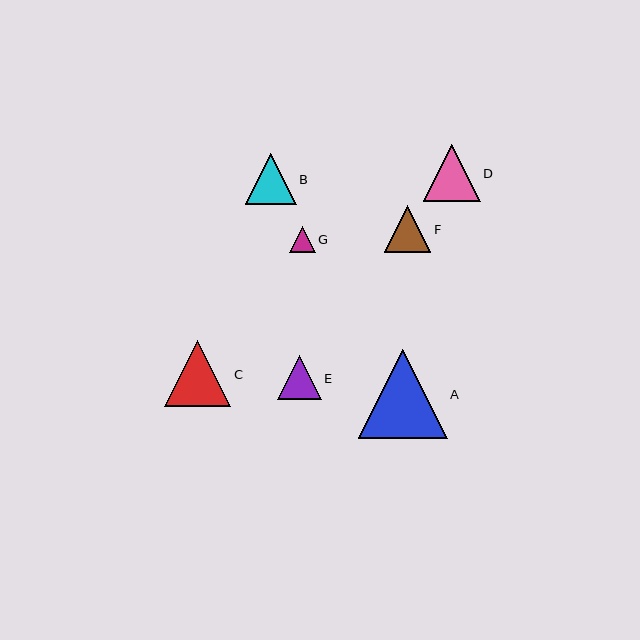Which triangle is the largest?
Triangle A is the largest with a size of approximately 89 pixels.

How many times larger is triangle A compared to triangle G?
Triangle A is approximately 3.4 times the size of triangle G.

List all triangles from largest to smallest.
From largest to smallest: A, C, D, B, F, E, G.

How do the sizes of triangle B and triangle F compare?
Triangle B and triangle F are approximately the same size.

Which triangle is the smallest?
Triangle G is the smallest with a size of approximately 26 pixels.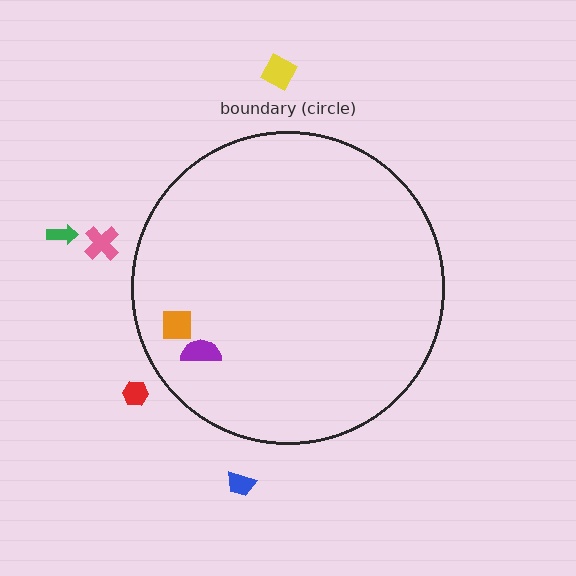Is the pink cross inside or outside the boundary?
Outside.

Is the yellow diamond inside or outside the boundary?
Outside.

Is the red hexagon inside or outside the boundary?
Outside.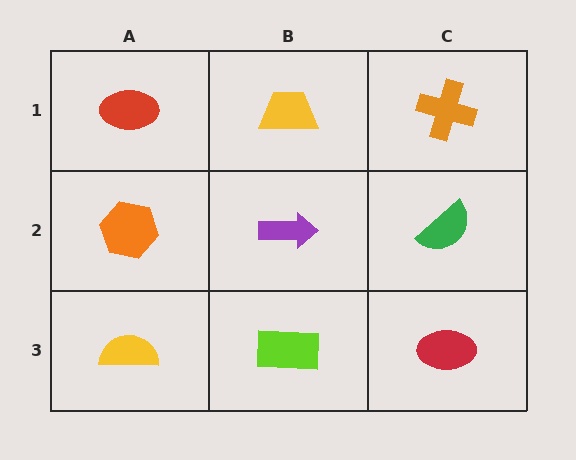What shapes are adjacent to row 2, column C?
An orange cross (row 1, column C), a red ellipse (row 3, column C), a purple arrow (row 2, column B).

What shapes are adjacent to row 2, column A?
A red ellipse (row 1, column A), a yellow semicircle (row 3, column A), a purple arrow (row 2, column B).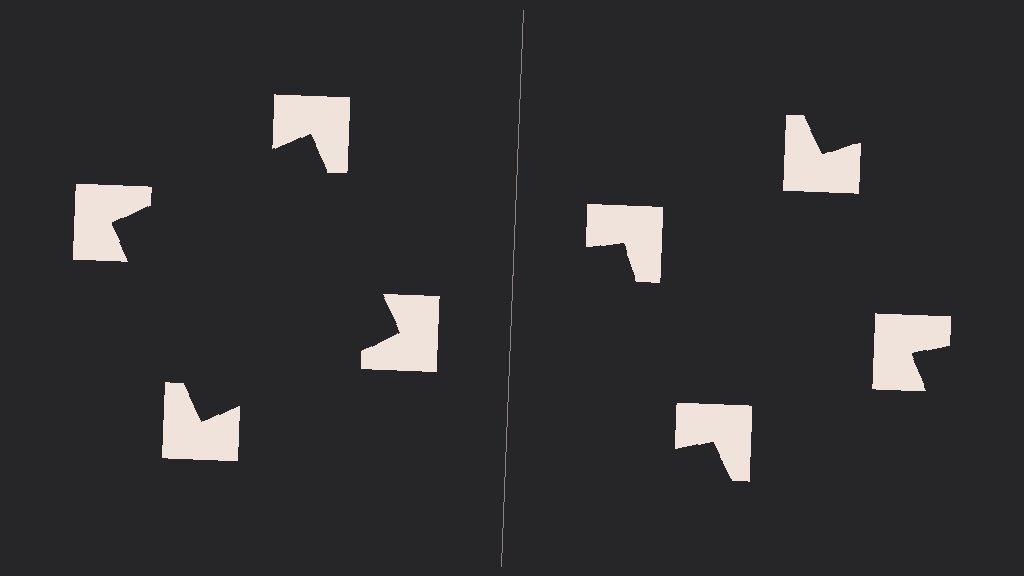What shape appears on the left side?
An illusory square.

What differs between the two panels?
The notched squares are positioned identically on both sides; only the wedge orientations differ. On the left they align to a square; on the right they are misaligned.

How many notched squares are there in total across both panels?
8 — 4 on each side.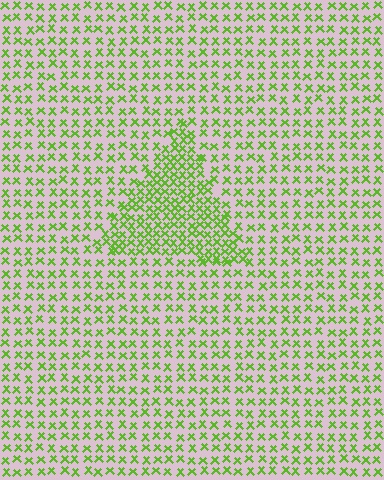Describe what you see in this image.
The image contains small lime elements arranged at two different densities. A triangle-shaped region is visible where the elements are more densely packed than the surrounding area.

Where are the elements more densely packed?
The elements are more densely packed inside the triangle boundary.